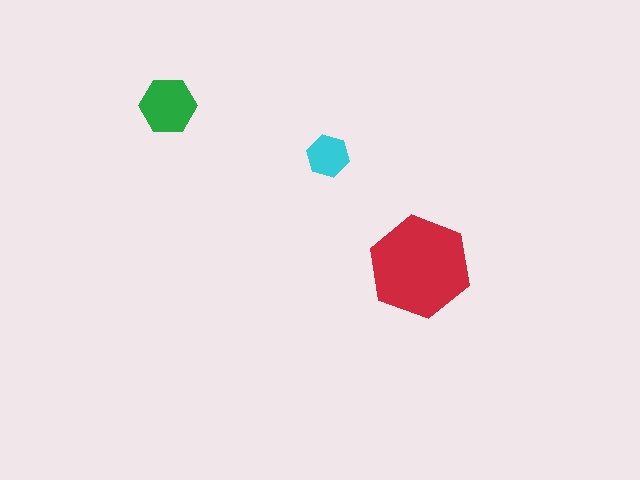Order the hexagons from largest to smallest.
the red one, the green one, the cyan one.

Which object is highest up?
The green hexagon is topmost.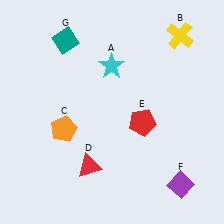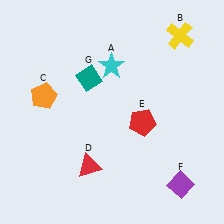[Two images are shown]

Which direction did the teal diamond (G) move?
The teal diamond (G) moved down.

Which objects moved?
The objects that moved are: the orange pentagon (C), the teal diamond (G).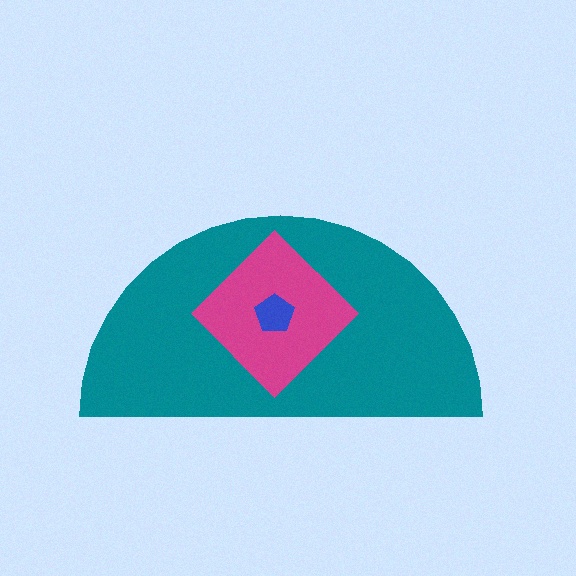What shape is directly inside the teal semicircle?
The magenta diamond.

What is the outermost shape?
The teal semicircle.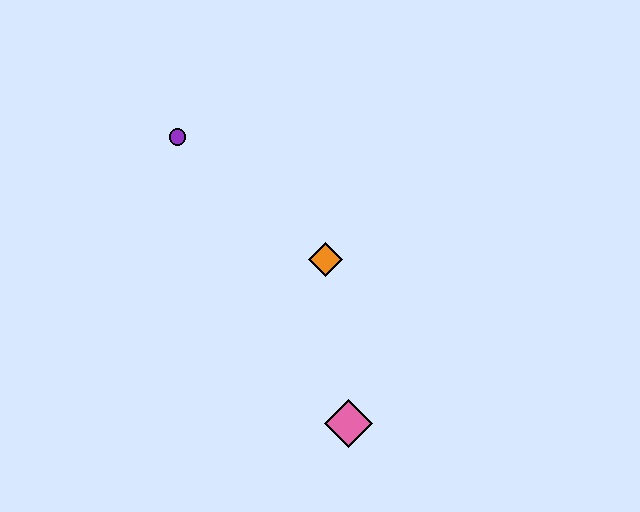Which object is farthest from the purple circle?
The pink diamond is farthest from the purple circle.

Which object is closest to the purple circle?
The orange diamond is closest to the purple circle.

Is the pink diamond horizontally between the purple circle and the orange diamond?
No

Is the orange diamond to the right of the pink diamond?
No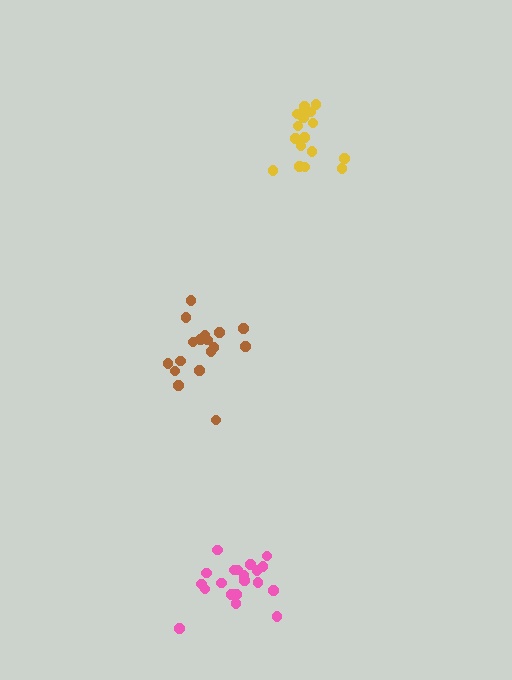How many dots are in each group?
Group 1: 16 dots, Group 2: 17 dots, Group 3: 20 dots (53 total).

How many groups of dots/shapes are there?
There are 3 groups.